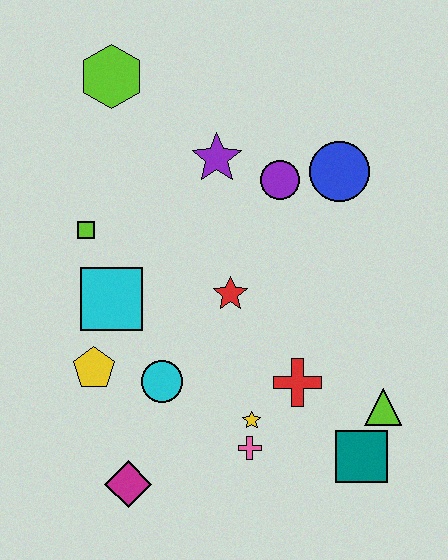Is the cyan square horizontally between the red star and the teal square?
No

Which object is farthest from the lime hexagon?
The teal square is farthest from the lime hexagon.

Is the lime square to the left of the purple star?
Yes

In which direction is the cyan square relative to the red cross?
The cyan square is to the left of the red cross.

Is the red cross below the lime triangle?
No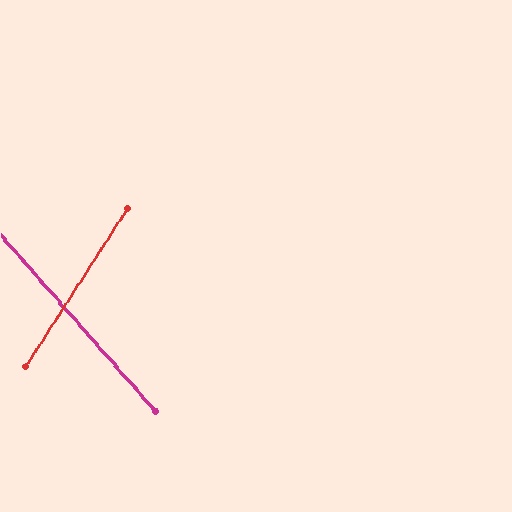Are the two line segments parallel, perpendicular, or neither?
Neither parallel nor perpendicular — they differ by about 74°.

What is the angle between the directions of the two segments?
Approximately 74 degrees.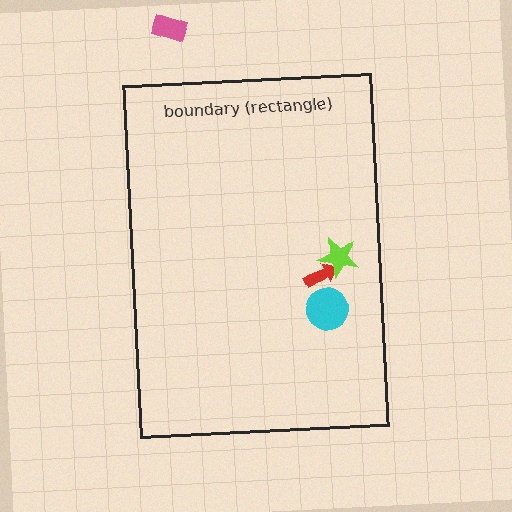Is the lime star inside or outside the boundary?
Inside.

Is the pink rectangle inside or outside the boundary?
Outside.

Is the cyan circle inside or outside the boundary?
Inside.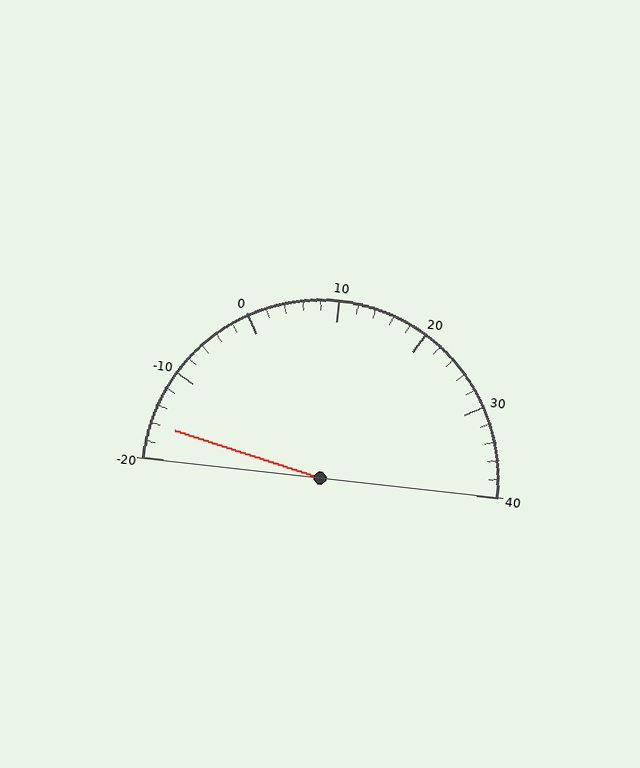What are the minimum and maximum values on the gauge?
The gauge ranges from -20 to 40.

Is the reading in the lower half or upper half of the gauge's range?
The reading is in the lower half of the range (-20 to 40).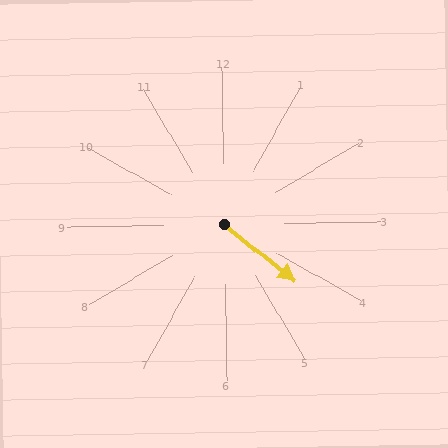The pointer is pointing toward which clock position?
Roughly 4 o'clock.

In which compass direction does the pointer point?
Southeast.